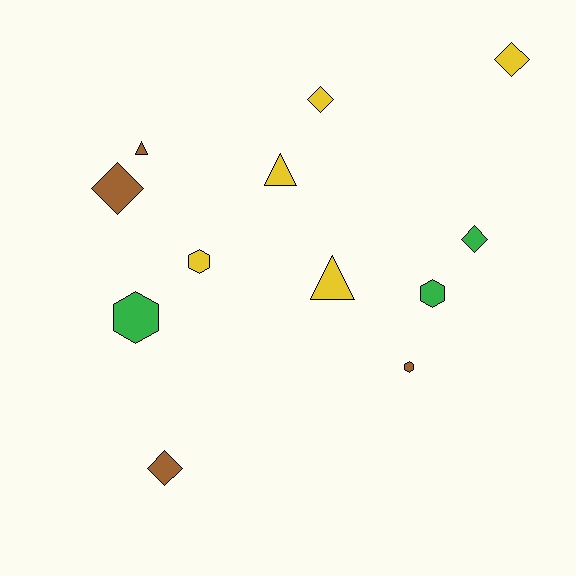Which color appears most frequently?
Yellow, with 5 objects.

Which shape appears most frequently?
Diamond, with 5 objects.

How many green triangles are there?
There are no green triangles.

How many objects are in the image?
There are 12 objects.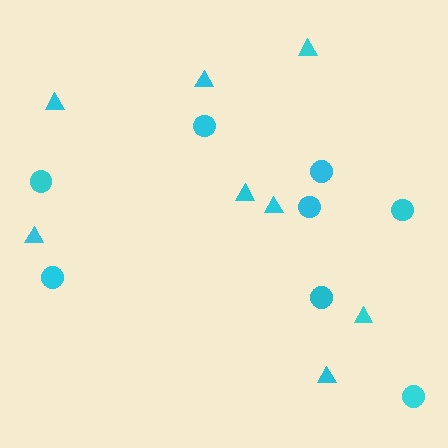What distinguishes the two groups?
There are 2 groups: one group of triangles (8) and one group of circles (8).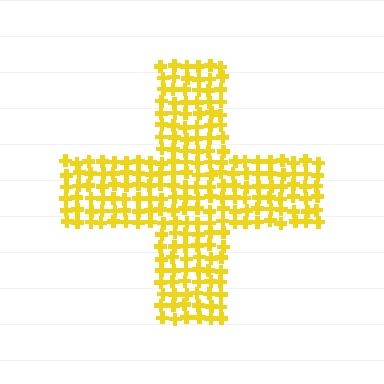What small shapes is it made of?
It is made of small crosses.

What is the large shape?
The large shape is a cross.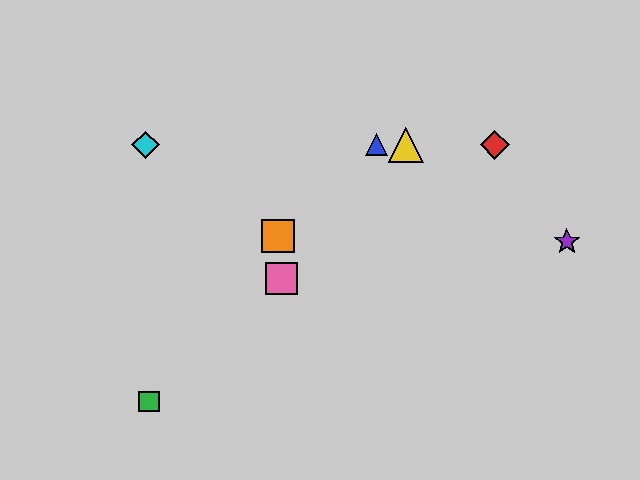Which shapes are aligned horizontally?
The red diamond, the blue triangle, the yellow triangle, the cyan diamond are aligned horizontally.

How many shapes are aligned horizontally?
4 shapes (the red diamond, the blue triangle, the yellow triangle, the cyan diamond) are aligned horizontally.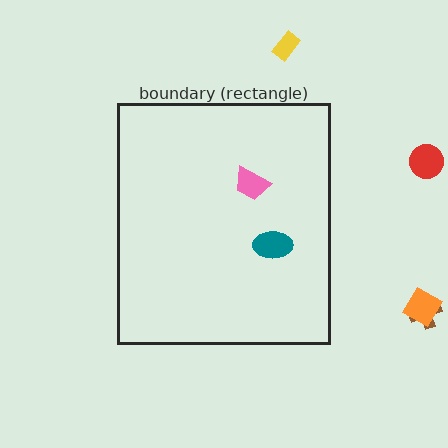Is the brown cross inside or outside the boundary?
Outside.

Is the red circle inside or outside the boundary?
Outside.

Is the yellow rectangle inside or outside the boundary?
Outside.